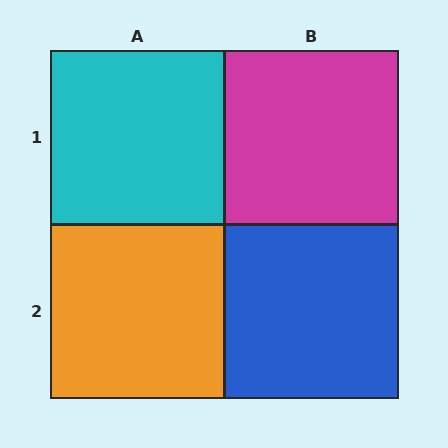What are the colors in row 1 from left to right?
Cyan, magenta.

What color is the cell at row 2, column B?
Blue.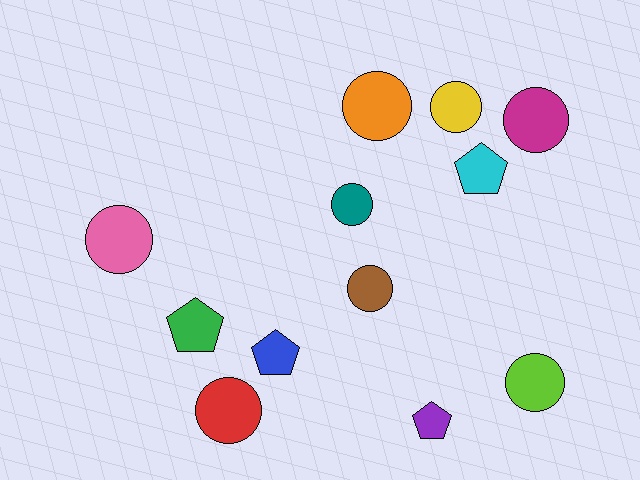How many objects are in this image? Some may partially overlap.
There are 12 objects.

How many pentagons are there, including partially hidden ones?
There are 4 pentagons.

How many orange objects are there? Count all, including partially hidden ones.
There is 1 orange object.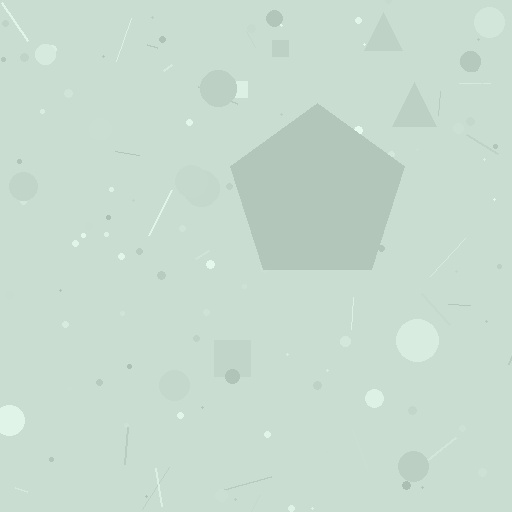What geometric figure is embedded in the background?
A pentagon is embedded in the background.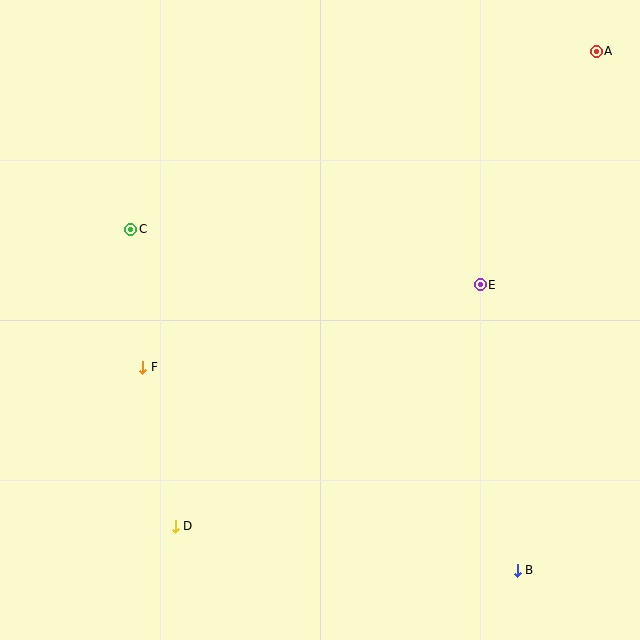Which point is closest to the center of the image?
Point E at (480, 285) is closest to the center.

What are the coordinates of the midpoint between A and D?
The midpoint between A and D is at (386, 289).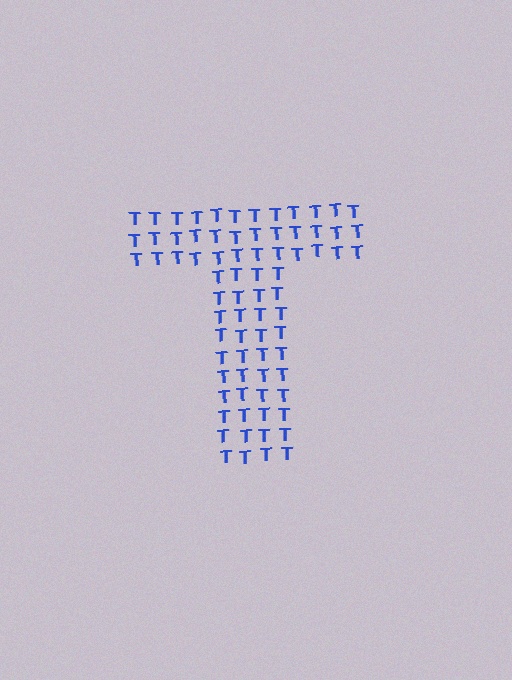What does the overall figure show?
The overall figure shows the letter T.